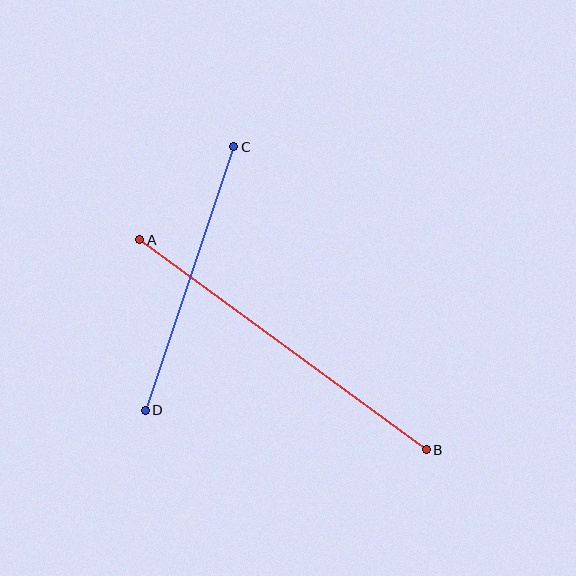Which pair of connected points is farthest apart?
Points A and B are farthest apart.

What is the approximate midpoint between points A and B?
The midpoint is at approximately (283, 345) pixels.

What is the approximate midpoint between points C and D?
The midpoint is at approximately (190, 278) pixels.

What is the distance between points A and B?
The distance is approximately 355 pixels.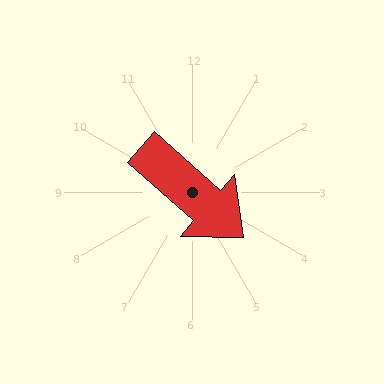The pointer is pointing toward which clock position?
Roughly 4 o'clock.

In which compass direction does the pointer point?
Southeast.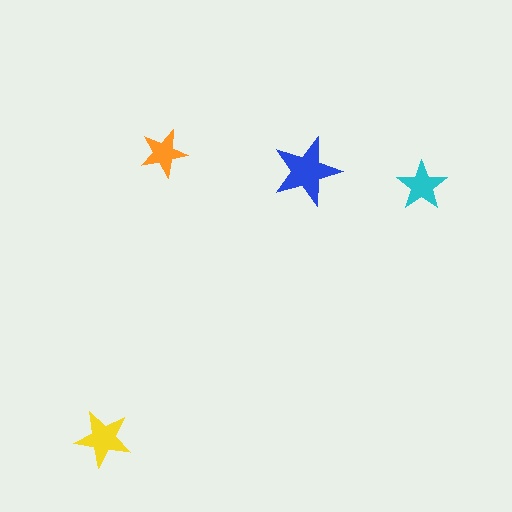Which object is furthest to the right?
The cyan star is rightmost.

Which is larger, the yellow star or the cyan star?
The yellow one.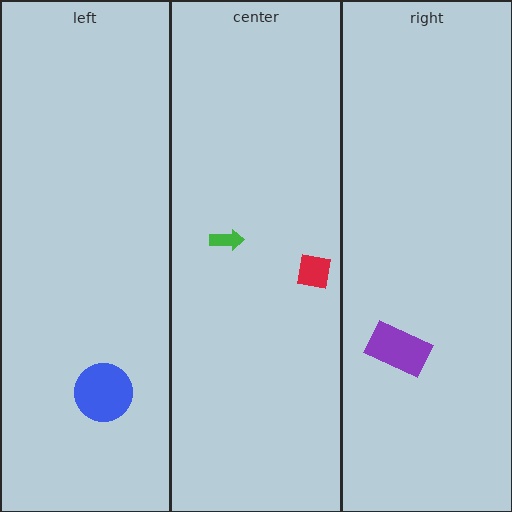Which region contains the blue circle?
The left region.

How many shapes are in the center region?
2.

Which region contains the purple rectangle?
The right region.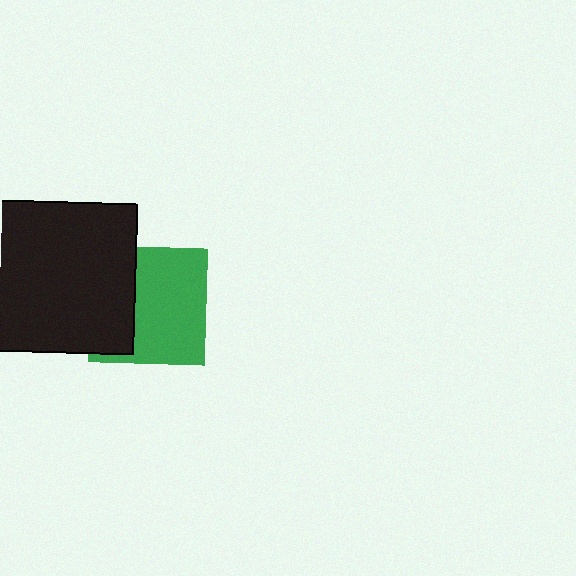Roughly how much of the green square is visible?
About half of it is visible (roughly 64%).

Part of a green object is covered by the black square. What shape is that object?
It is a square.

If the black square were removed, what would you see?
You would see the complete green square.